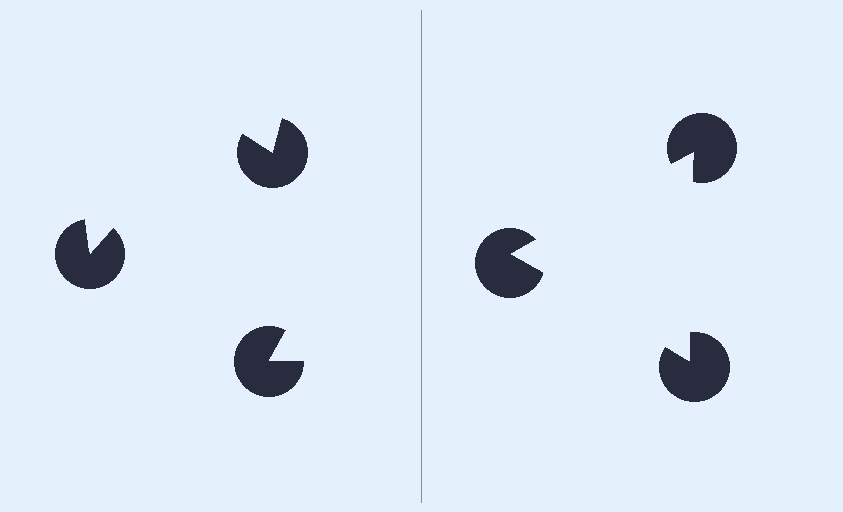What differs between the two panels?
The pac-man discs are positioned identically on both sides; only the wedge orientations differ. On the right they align to a triangle; on the left they are misaligned.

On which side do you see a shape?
An illusory triangle appears on the right side. On the left side the wedge cuts are rotated, so no coherent shape forms.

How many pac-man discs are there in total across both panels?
6 — 3 on each side.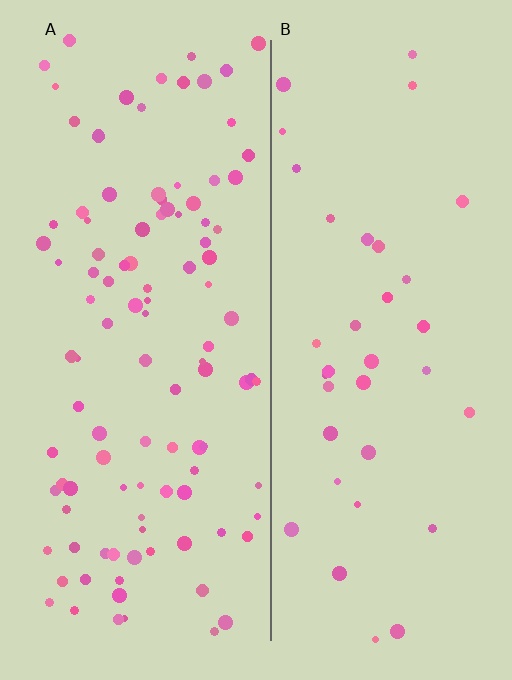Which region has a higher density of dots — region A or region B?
A (the left).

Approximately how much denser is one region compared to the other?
Approximately 3.0× — region A over region B.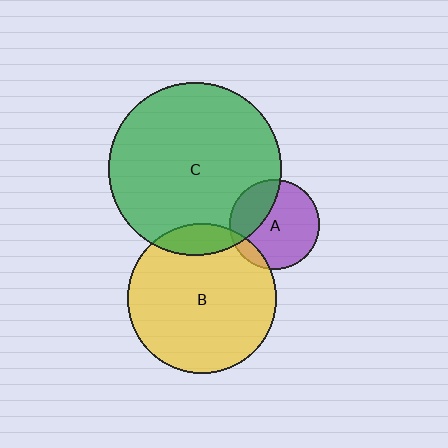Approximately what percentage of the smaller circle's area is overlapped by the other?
Approximately 10%.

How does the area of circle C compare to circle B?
Approximately 1.3 times.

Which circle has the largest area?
Circle C (green).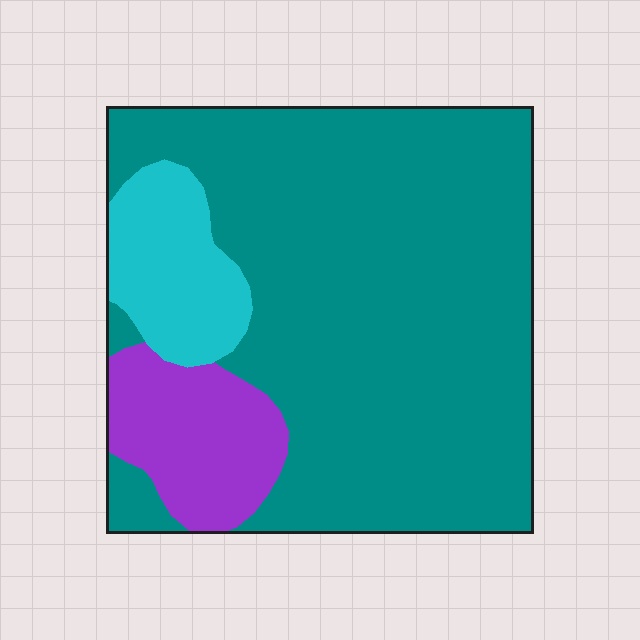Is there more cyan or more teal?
Teal.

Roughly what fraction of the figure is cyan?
Cyan covers 12% of the figure.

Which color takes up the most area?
Teal, at roughly 75%.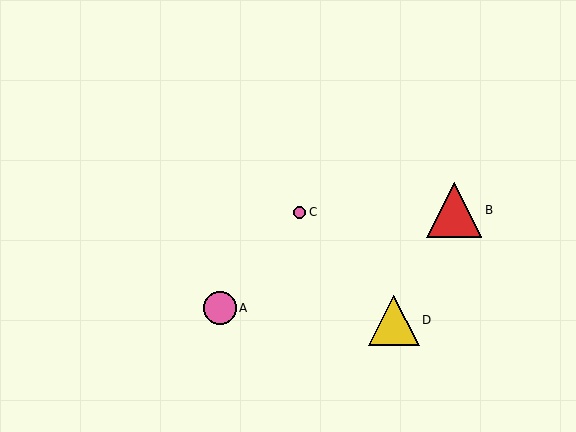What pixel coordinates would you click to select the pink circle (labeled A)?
Click at (220, 308) to select the pink circle A.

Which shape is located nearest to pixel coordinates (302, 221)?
The pink circle (labeled C) at (300, 212) is nearest to that location.